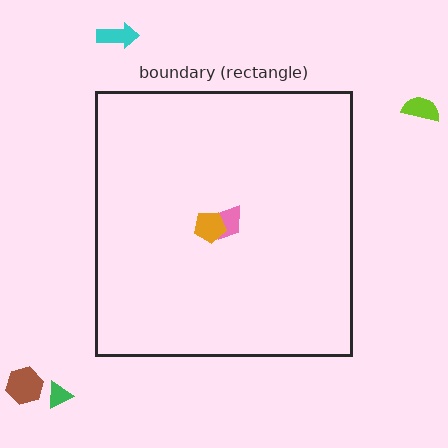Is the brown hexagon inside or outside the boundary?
Outside.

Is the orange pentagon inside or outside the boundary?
Inside.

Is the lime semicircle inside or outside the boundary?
Outside.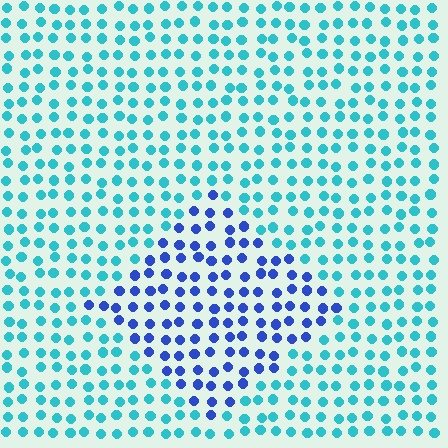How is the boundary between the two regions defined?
The boundary is defined purely by a slight shift in hue (about 46 degrees). Spacing, size, and orientation are identical on both sides.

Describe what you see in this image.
The image is filled with small cyan elements in a uniform arrangement. A diamond-shaped region is visible where the elements are tinted to a slightly different hue, forming a subtle color boundary.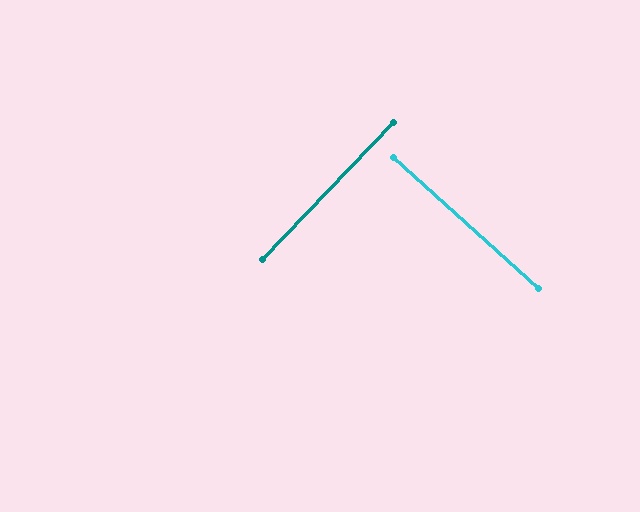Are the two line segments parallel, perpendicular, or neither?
Perpendicular — they meet at approximately 88°.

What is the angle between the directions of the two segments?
Approximately 88 degrees.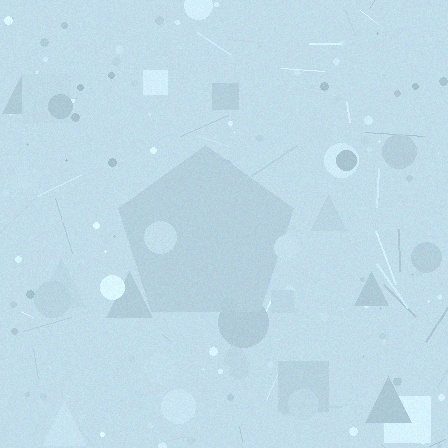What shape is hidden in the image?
A pentagon is hidden in the image.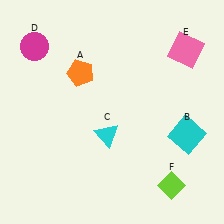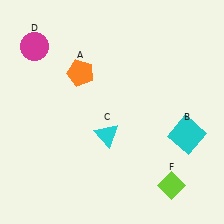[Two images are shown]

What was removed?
The pink square (E) was removed in Image 2.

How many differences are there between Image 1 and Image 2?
There is 1 difference between the two images.